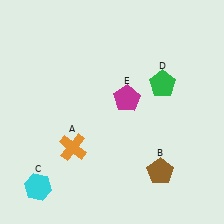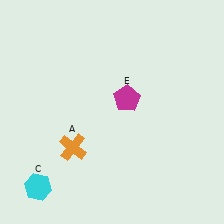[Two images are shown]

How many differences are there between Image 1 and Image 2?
There are 2 differences between the two images.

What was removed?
The green pentagon (D), the brown pentagon (B) were removed in Image 2.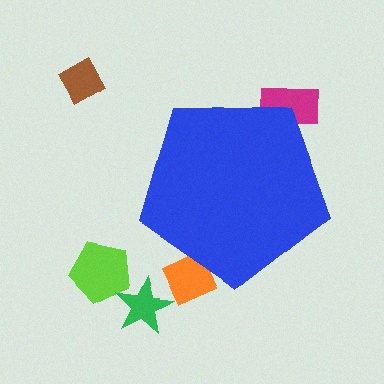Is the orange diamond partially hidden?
Yes, the orange diamond is partially hidden behind the blue pentagon.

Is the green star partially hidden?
No, the green star is fully visible.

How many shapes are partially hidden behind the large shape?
2 shapes are partially hidden.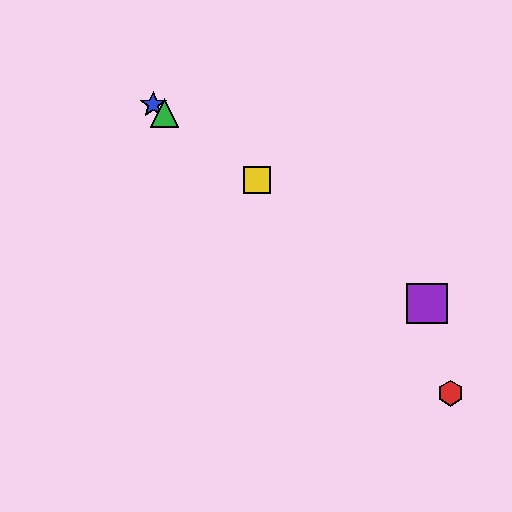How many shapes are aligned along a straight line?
4 shapes (the blue star, the green triangle, the yellow square, the purple square) are aligned along a straight line.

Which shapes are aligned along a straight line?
The blue star, the green triangle, the yellow square, the purple square are aligned along a straight line.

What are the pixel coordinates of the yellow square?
The yellow square is at (257, 180).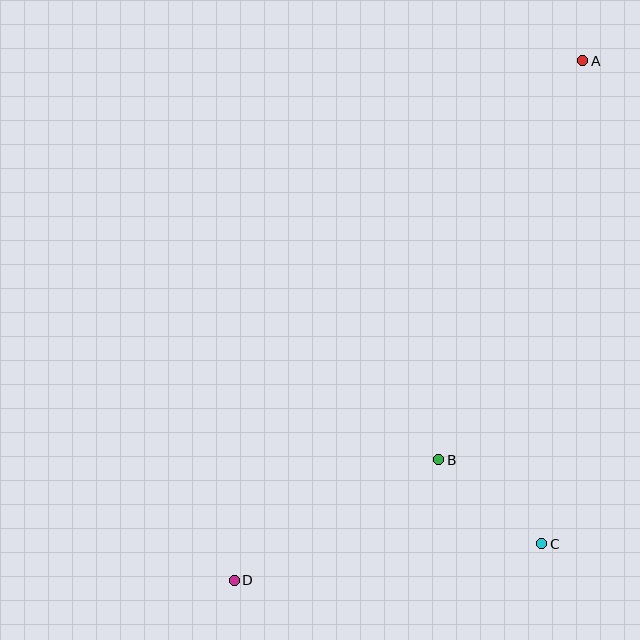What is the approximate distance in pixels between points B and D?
The distance between B and D is approximately 238 pixels.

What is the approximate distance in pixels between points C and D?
The distance between C and D is approximately 310 pixels.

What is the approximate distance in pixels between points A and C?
The distance between A and C is approximately 485 pixels.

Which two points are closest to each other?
Points B and C are closest to each other.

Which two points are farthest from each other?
Points A and D are farthest from each other.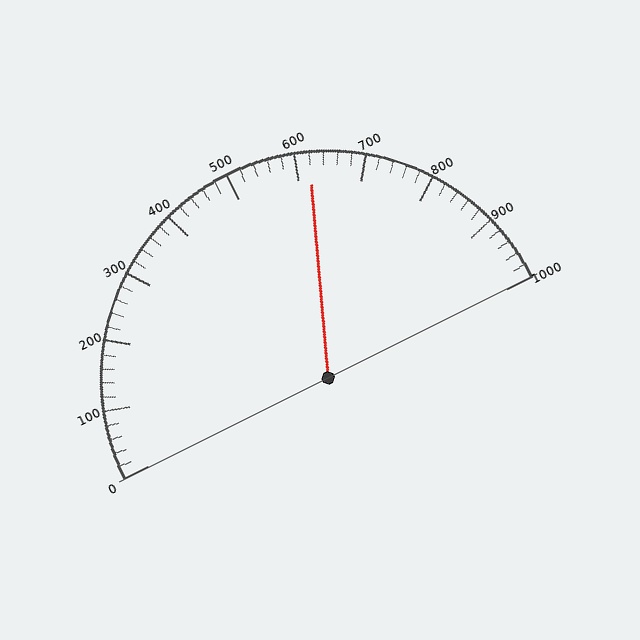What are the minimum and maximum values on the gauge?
The gauge ranges from 0 to 1000.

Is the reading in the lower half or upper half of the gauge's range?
The reading is in the upper half of the range (0 to 1000).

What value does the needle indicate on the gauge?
The needle indicates approximately 620.